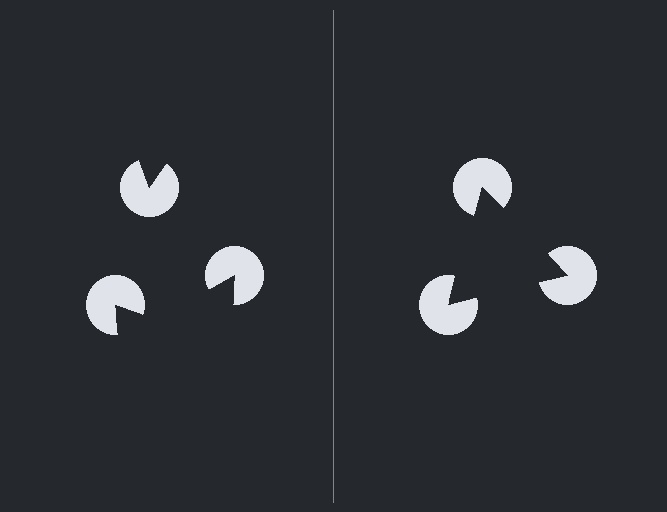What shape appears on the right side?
An illusory triangle.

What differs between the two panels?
The pac-man discs are positioned identically on both sides; only the wedge orientations differ. On the right they align to a triangle; on the left they are misaligned.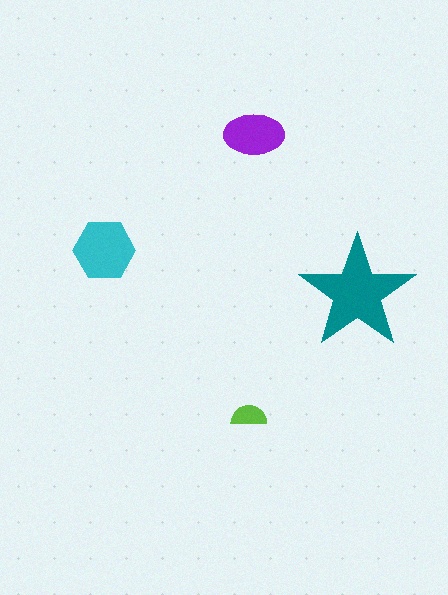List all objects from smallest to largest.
The lime semicircle, the purple ellipse, the cyan hexagon, the teal star.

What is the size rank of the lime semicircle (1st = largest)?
4th.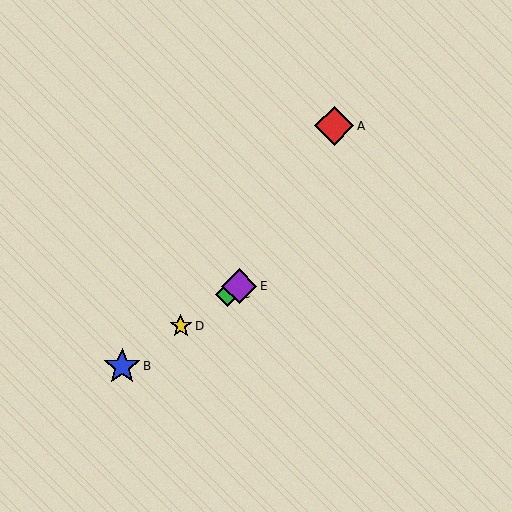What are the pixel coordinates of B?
Object B is at (122, 366).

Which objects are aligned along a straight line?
Objects B, C, D, E are aligned along a straight line.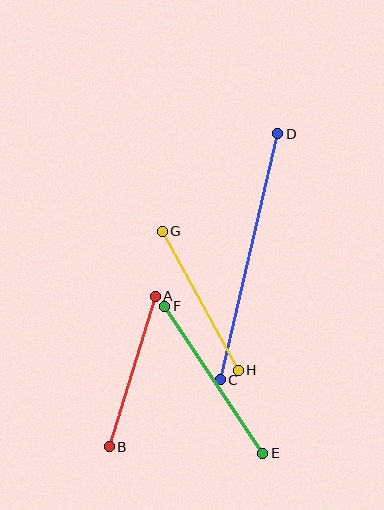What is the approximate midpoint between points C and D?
The midpoint is at approximately (249, 257) pixels.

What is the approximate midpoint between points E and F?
The midpoint is at approximately (214, 380) pixels.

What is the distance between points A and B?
The distance is approximately 158 pixels.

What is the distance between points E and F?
The distance is approximately 177 pixels.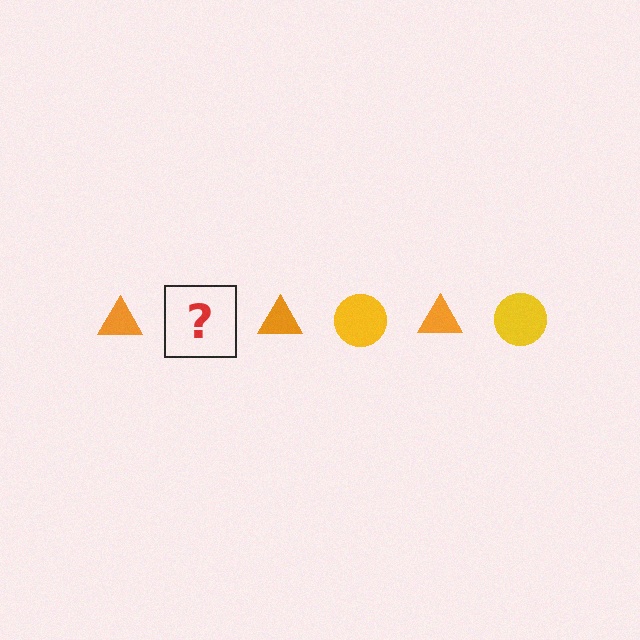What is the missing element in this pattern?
The missing element is a yellow circle.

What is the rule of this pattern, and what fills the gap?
The rule is that the pattern alternates between orange triangle and yellow circle. The gap should be filled with a yellow circle.